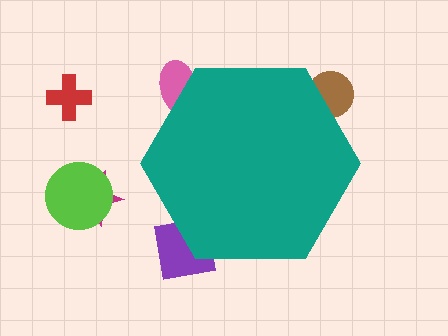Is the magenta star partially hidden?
No, the magenta star is fully visible.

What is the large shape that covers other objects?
A teal hexagon.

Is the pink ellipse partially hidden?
Yes, the pink ellipse is partially hidden behind the teal hexagon.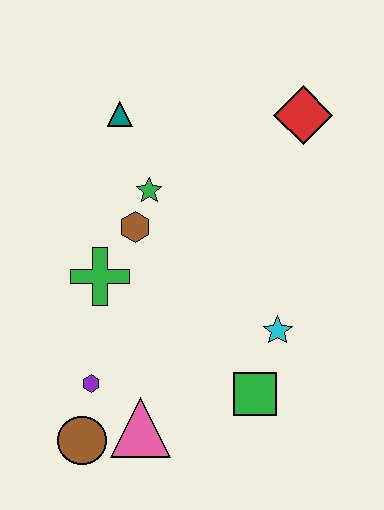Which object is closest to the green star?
The brown hexagon is closest to the green star.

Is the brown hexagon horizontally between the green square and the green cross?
Yes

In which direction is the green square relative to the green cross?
The green square is to the right of the green cross.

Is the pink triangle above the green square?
No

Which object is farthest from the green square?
The teal triangle is farthest from the green square.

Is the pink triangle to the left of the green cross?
No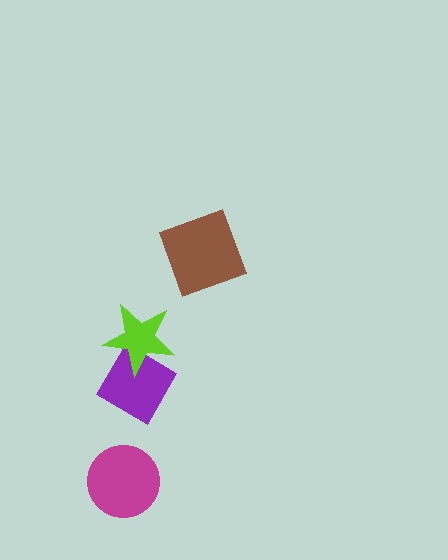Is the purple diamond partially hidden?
Yes, it is partially covered by another shape.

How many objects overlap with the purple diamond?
1 object overlaps with the purple diamond.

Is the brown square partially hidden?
No, no other shape covers it.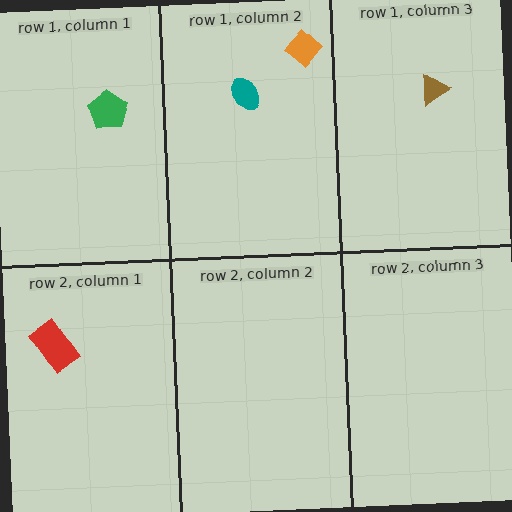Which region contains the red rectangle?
The row 2, column 1 region.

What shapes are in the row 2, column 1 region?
The red rectangle.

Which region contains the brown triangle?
The row 1, column 3 region.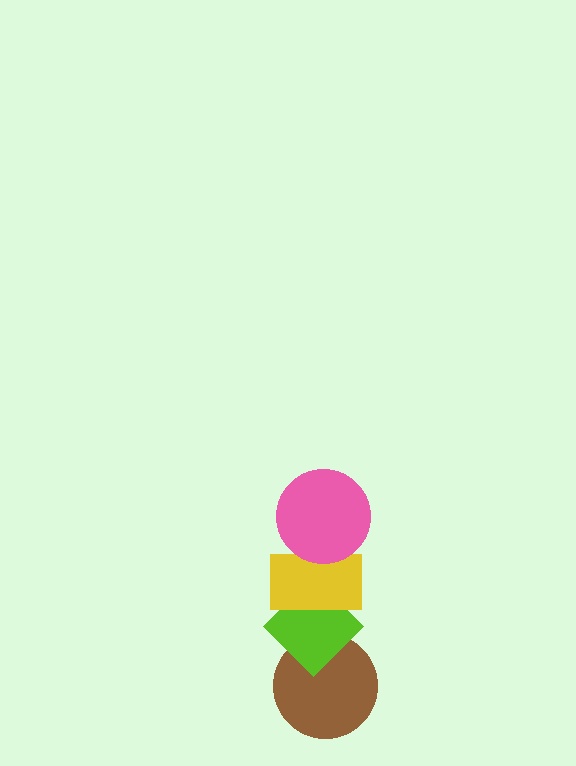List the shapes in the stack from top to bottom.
From top to bottom: the pink circle, the yellow rectangle, the lime diamond, the brown circle.